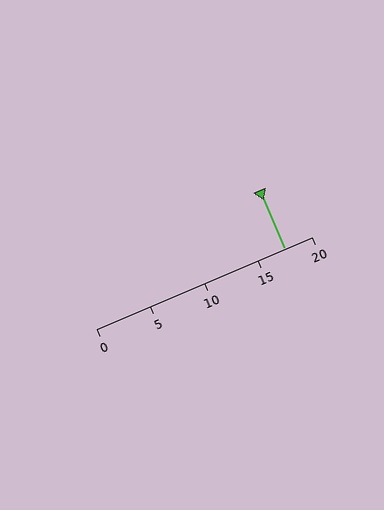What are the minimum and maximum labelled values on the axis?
The axis runs from 0 to 20.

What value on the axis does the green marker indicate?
The marker indicates approximately 17.5.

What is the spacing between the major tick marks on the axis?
The major ticks are spaced 5 apart.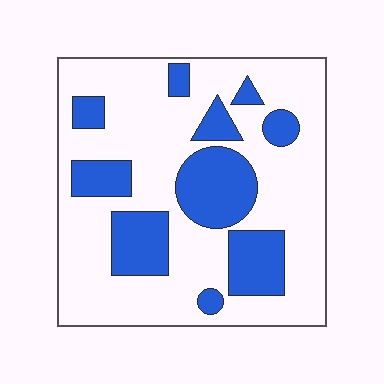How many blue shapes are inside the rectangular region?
10.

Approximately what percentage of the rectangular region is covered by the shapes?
Approximately 30%.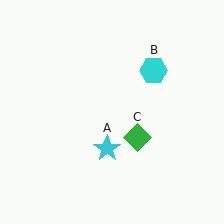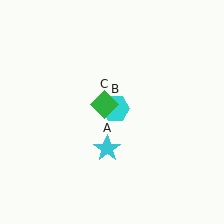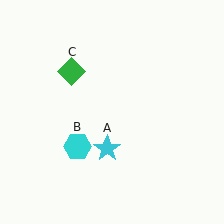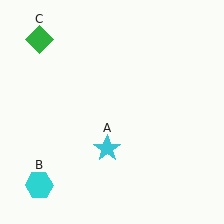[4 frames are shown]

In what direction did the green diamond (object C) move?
The green diamond (object C) moved up and to the left.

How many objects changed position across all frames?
2 objects changed position: cyan hexagon (object B), green diamond (object C).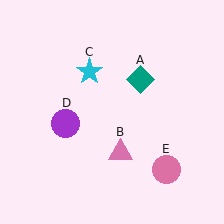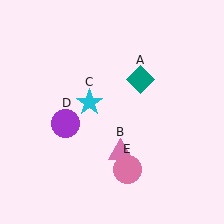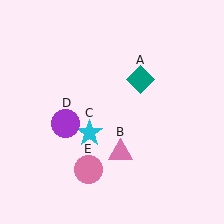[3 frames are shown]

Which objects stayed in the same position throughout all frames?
Teal diamond (object A) and pink triangle (object B) and purple circle (object D) remained stationary.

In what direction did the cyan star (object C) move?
The cyan star (object C) moved down.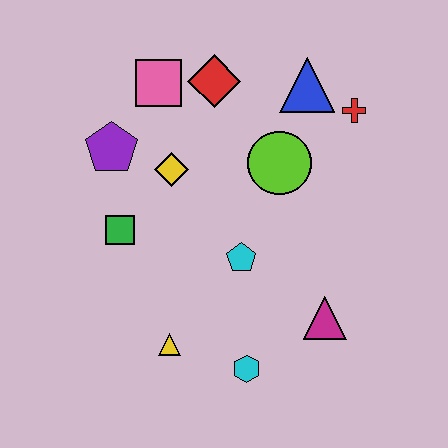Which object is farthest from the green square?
The red cross is farthest from the green square.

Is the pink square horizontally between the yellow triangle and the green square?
Yes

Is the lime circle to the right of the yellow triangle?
Yes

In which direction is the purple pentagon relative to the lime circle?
The purple pentagon is to the left of the lime circle.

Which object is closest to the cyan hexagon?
The yellow triangle is closest to the cyan hexagon.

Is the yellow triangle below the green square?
Yes